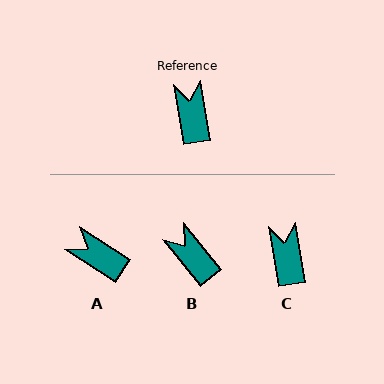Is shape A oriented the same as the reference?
No, it is off by about 48 degrees.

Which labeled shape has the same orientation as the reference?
C.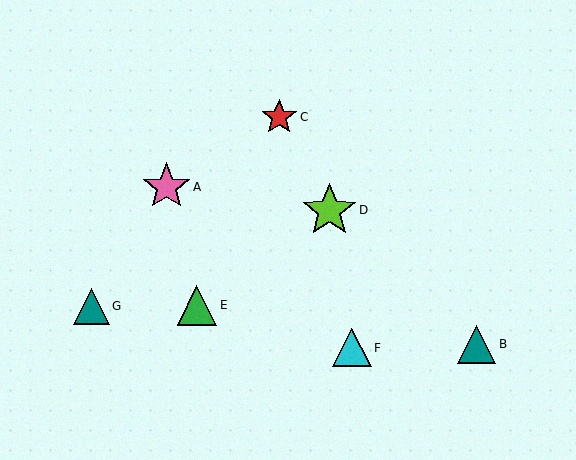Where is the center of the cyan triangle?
The center of the cyan triangle is at (352, 348).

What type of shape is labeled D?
Shape D is a lime star.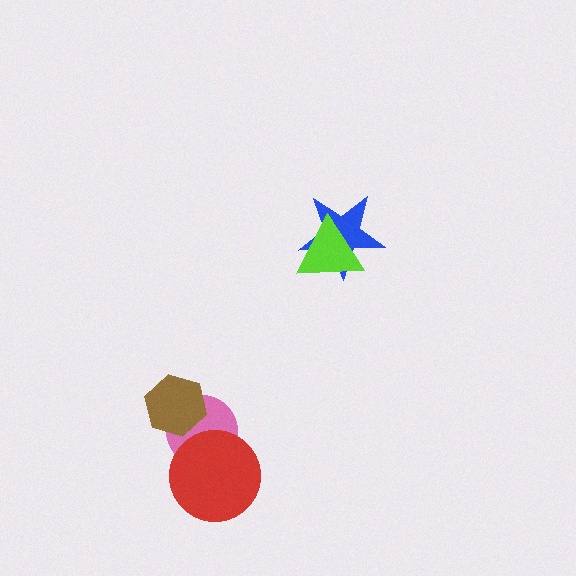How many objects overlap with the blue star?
1 object overlaps with the blue star.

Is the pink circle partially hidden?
Yes, it is partially covered by another shape.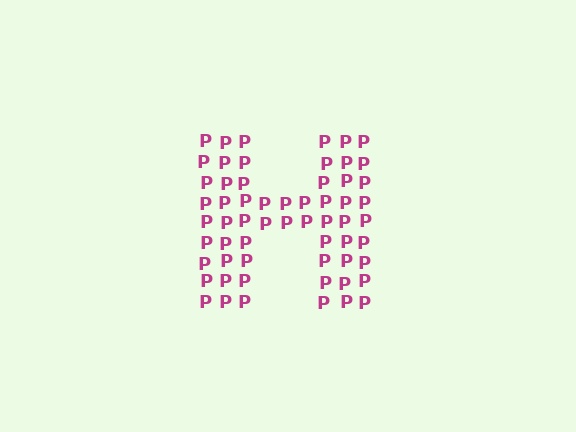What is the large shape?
The large shape is the letter H.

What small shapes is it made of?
It is made of small letter P's.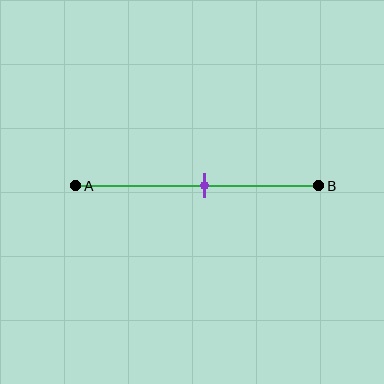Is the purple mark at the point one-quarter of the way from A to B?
No, the mark is at about 55% from A, not at the 25% one-quarter point.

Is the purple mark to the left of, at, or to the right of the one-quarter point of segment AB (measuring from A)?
The purple mark is to the right of the one-quarter point of segment AB.